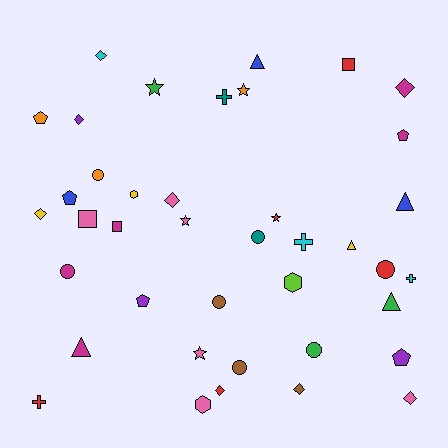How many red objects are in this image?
There are 5 red objects.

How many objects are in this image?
There are 40 objects.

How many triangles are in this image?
There are 5 triangles.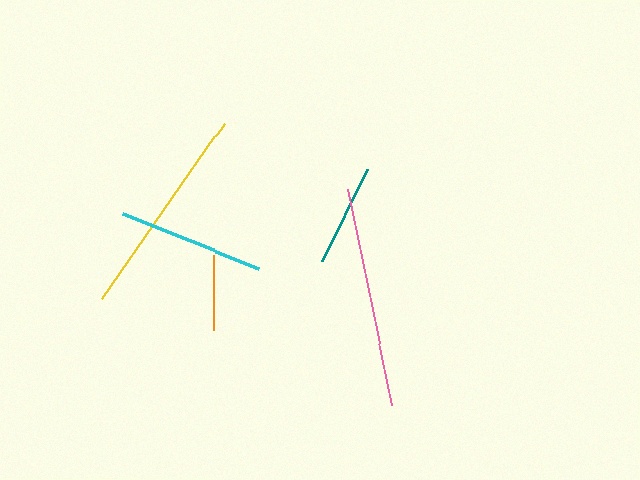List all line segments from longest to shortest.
From longest to shortest: pink, yellow, cyan, teal, orange.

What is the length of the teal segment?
The teal segment is approximately 103 pixels long.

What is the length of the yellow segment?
The yellow segment is approximately 215 pixels long.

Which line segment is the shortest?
The orange line is the shortest at approximately 75 pixels.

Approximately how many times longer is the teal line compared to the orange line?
The teal line is approximately 1.4 times the length of the orange line.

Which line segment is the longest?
The pink line is the longest at approximately 220 pixels.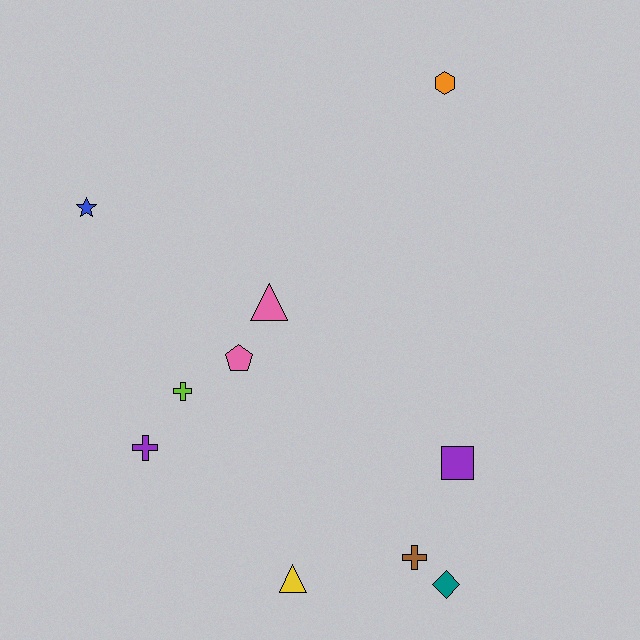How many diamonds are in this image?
There is 1 diamond.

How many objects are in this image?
There are 10 objects.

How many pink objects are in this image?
There are 2 pink objects.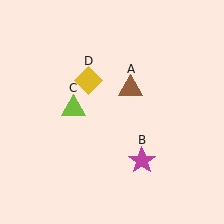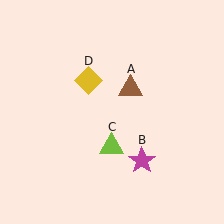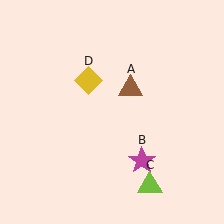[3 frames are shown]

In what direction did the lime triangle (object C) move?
The lime triangle (object C) moved down and to the right.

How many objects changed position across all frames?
1 object changed position: lime triangle (object C).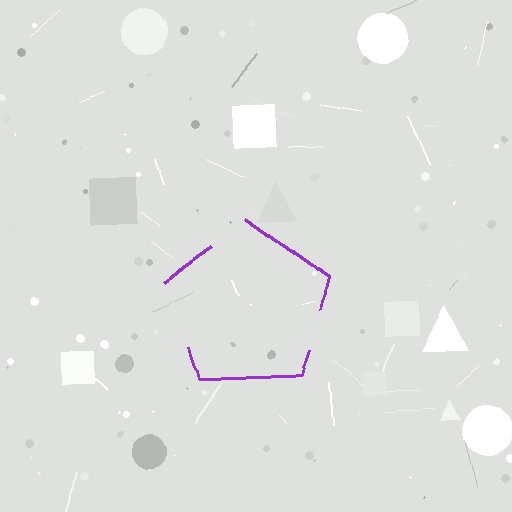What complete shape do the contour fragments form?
The contour fragments form a pentagon.